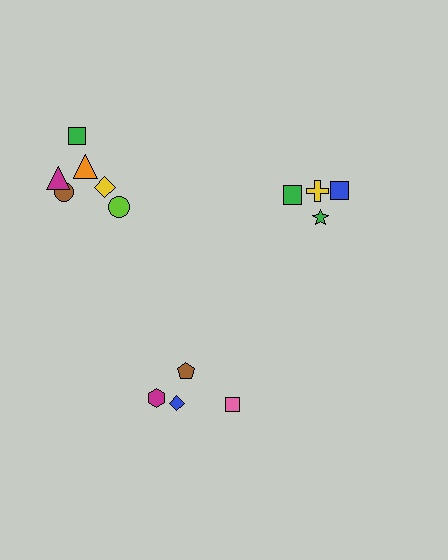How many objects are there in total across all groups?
There are 14 objects.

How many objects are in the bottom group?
There are 4 objects.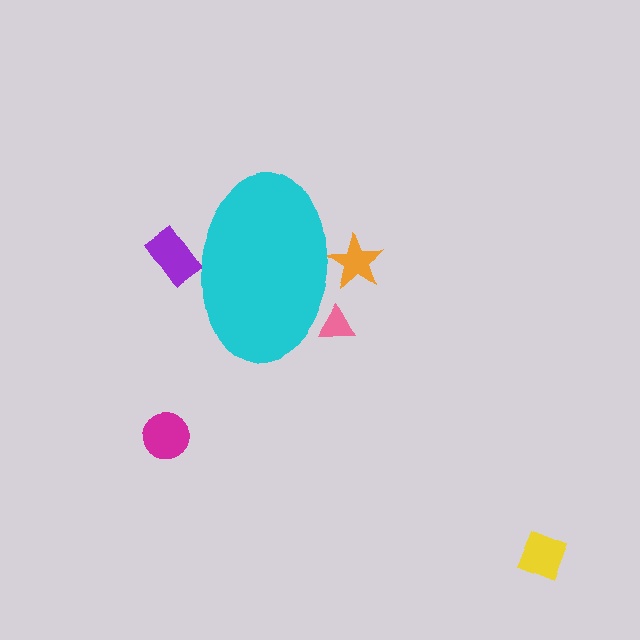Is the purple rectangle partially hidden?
Yes, the purple rectangle is partially hidden behind the cyan ellipse.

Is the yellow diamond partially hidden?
No, the yellow diamond is fully visible.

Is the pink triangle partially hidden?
Yes, the pink triangle is partially hidden behind the cyan ellipse.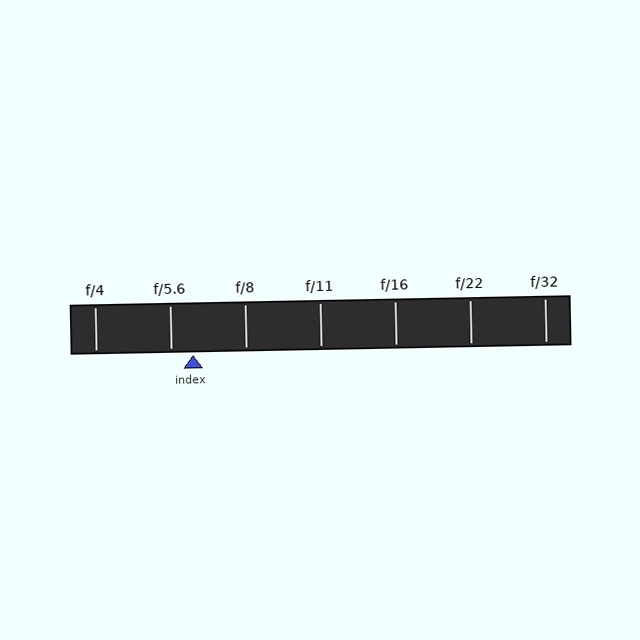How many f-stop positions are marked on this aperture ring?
There are 7 f-stop positions marked.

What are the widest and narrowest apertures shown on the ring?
The widest aperture shown is f/4 and the narrowest is f/32.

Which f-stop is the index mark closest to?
The index mark is closest to f/5.6.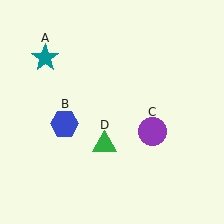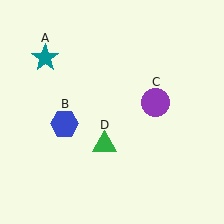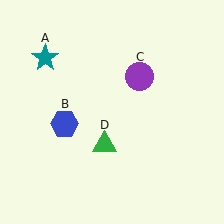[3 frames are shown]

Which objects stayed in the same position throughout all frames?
Teal star (object A) and blue hexagon (object B) and green triangle (object D) remained stationary.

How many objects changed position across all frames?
1 object changed position: purple circle (object C).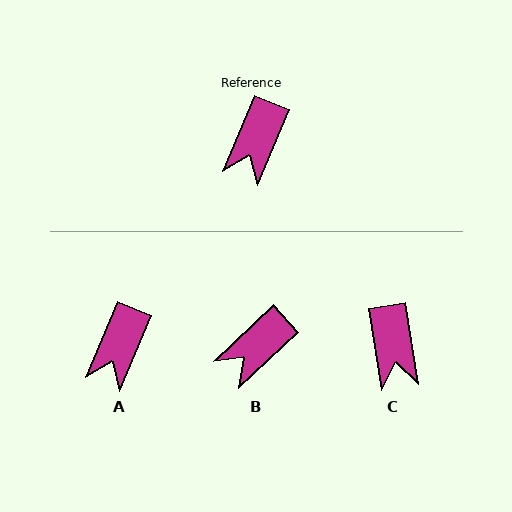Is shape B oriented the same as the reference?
No, it is off by about 25 degrees.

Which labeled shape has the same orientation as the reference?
A.